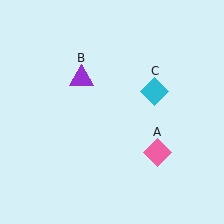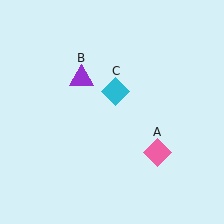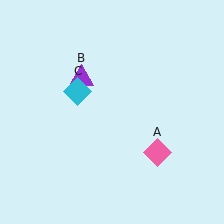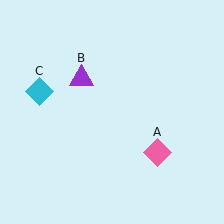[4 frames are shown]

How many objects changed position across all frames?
1 object changed position: cyan diamond (object C).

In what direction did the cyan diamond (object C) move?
The cyan diamond (object C) moved left.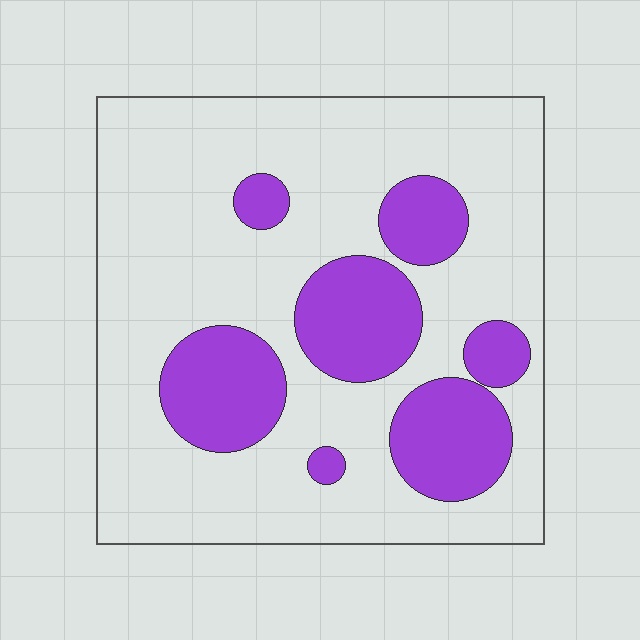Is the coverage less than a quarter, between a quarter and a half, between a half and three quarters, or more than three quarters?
Between a quarter and a half.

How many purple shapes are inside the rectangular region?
7.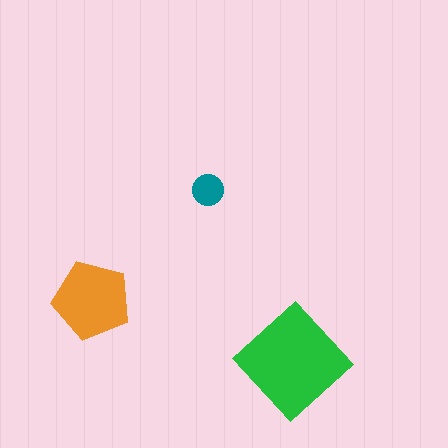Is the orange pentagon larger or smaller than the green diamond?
Smaller.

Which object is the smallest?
The teal circle.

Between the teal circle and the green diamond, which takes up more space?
The green diamond.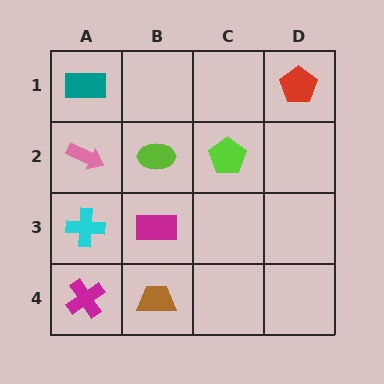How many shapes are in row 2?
3 shapes.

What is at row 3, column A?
A cyan cross.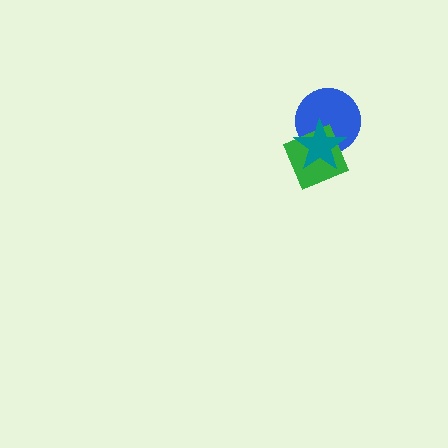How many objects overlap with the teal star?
2 objects overlap with the teal star.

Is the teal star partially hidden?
No, no other shape covers it.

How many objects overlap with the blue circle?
2 objects overlap with the blue circle.